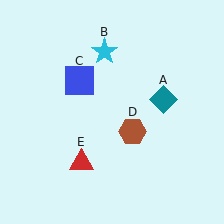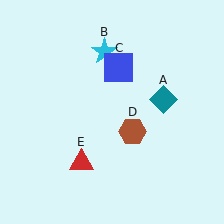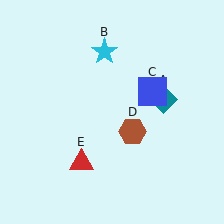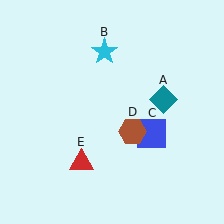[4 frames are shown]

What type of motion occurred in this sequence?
The blue square (object C) rotated clockwise around the center of the scene.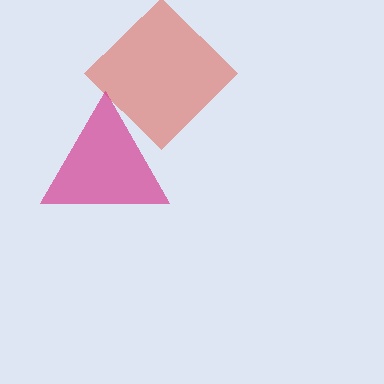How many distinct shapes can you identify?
There are 2 distinct shapes: a red diamond, a magenta triangle.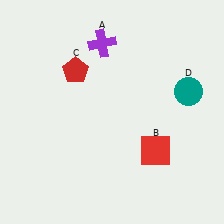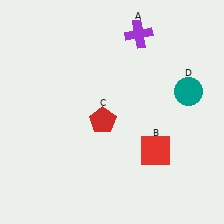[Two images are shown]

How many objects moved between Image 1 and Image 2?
2 objects moved between the two images.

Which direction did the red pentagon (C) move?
The red pentagon (C) moved down.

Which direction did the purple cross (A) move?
The purple cross (A) moved right.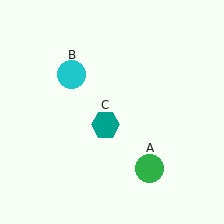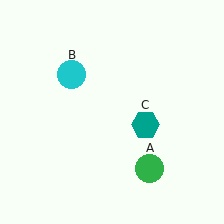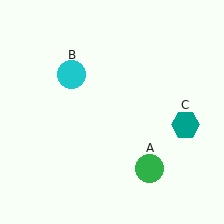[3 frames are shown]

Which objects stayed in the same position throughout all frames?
Green circle (object A) and cyan circle (object B) remained stationary.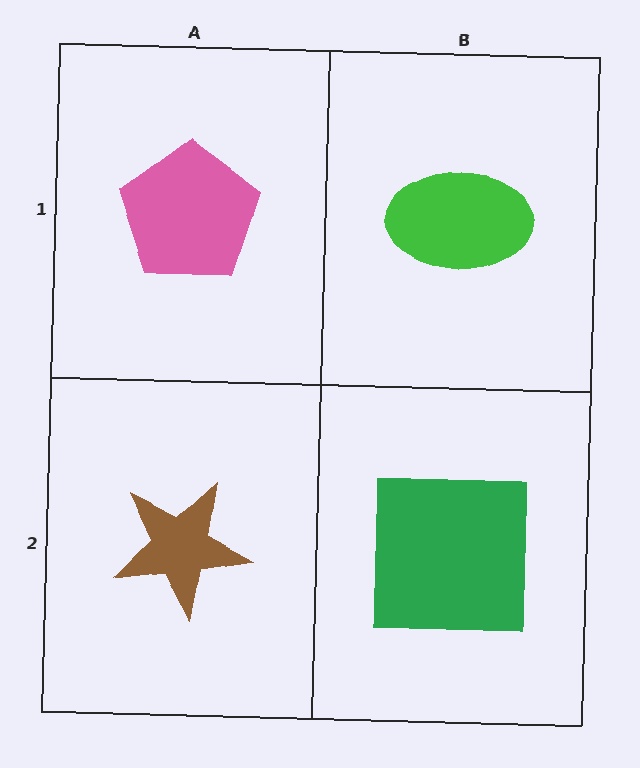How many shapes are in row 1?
2 shapes.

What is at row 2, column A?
A brown star.